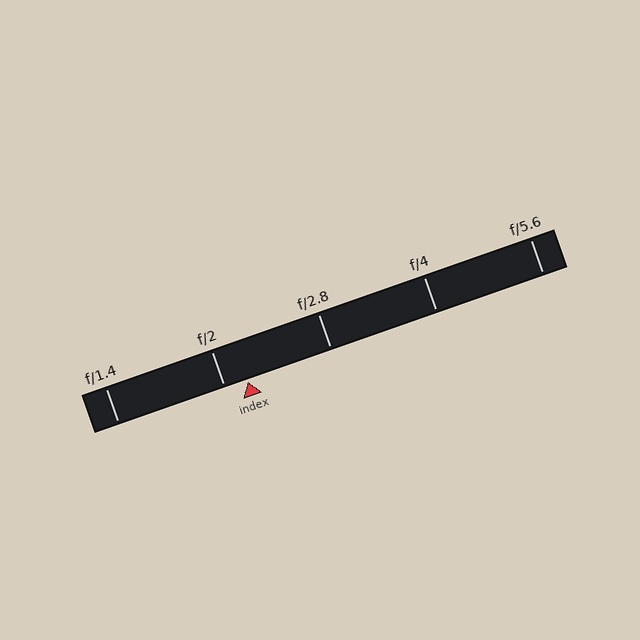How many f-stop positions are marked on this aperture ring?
There are 5 f-stop positions marked.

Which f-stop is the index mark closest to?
The index mark is closest to f/2.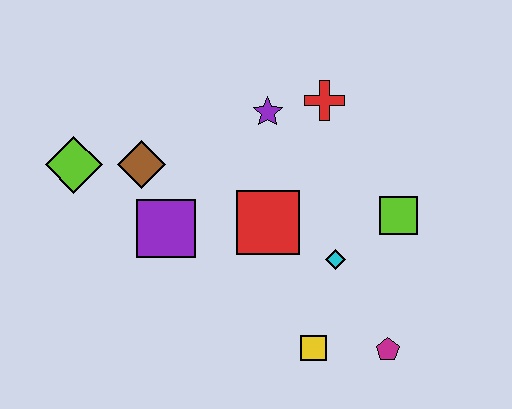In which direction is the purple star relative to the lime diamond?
The purple star is to the right of the lime diamond.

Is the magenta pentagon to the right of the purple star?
Yes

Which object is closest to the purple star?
The red cross is closest to the purple star.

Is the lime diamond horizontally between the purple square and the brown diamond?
No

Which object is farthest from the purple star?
The magenta pentagon is farthest from the purple star.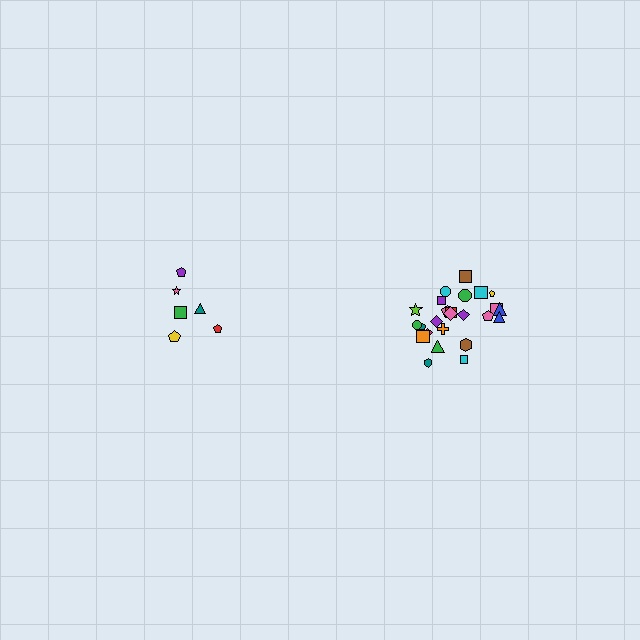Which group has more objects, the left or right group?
The right group.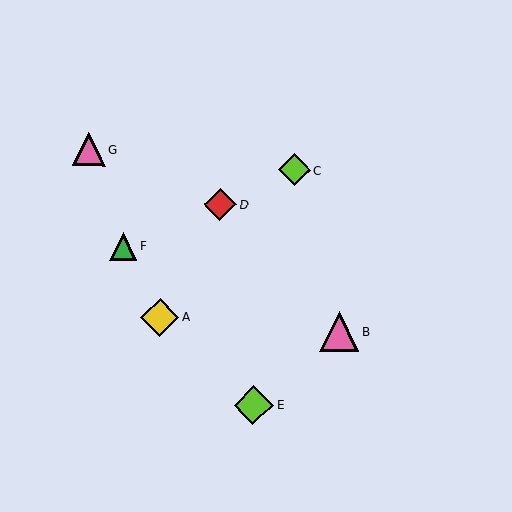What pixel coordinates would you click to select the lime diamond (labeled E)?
Click at (254, 405) to select the lime diamond E.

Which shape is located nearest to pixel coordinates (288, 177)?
The lime diamond (labeled C) at (295, 170) is nearest to that location.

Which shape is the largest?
The pink triangle (labeled B) is the largest.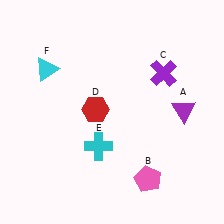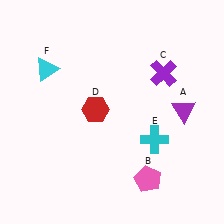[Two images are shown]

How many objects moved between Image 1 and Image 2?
1 object moved between the two images.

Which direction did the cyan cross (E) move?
The cyan cross (E) moved right.